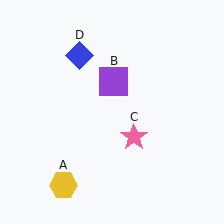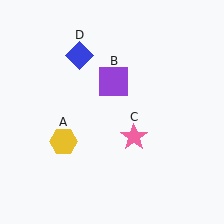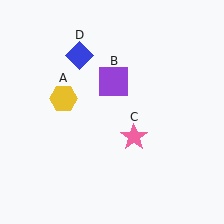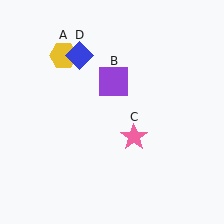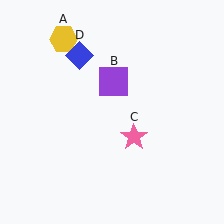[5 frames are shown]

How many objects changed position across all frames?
1 object changed position: yellow hexagon (object A).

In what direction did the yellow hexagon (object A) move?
The yellow hexagon (object A) moved up.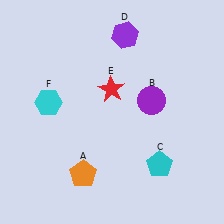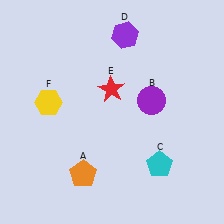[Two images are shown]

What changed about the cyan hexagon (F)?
In Image 1, F is cyan. In Image 2, it changed to yellow.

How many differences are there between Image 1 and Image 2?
There is 1 difference between the two images.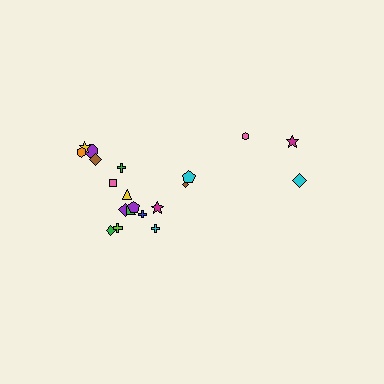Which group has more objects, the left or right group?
The left group.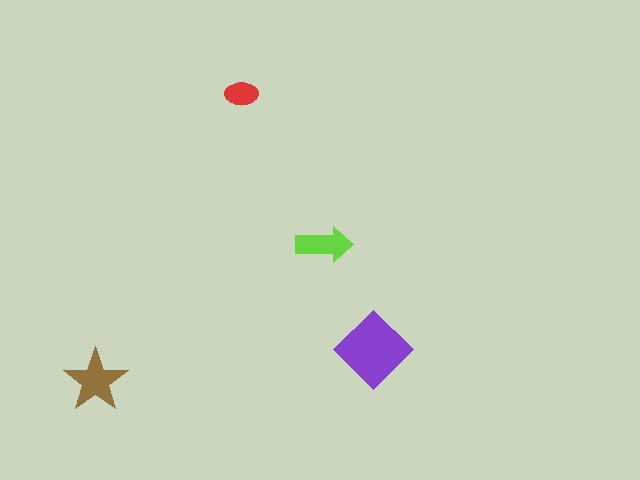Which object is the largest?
The purple diamond.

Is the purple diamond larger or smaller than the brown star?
Larger.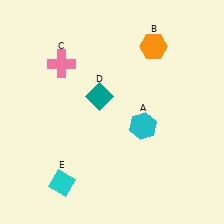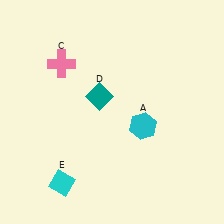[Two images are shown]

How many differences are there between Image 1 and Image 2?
There is 1 difference between the two images.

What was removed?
The orange hexagon (B) was removed in Image 2.